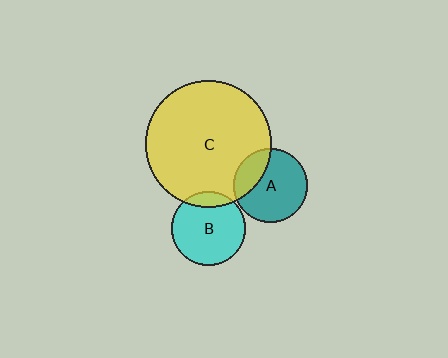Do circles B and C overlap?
Yes.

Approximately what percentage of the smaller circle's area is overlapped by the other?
Approximately 15%.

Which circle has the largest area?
Circle C (yellow).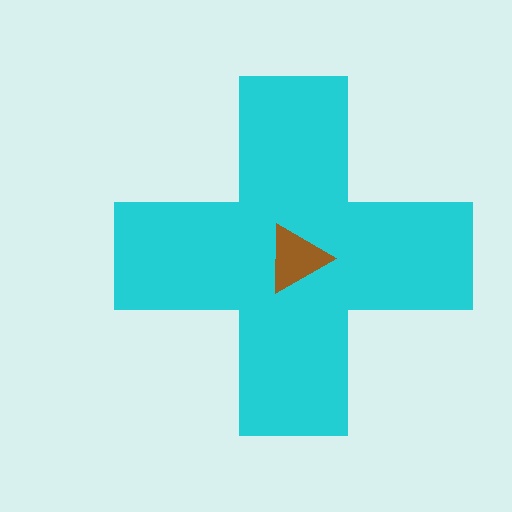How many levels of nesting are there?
2.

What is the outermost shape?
The cyan cross.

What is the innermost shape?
The brown triangle.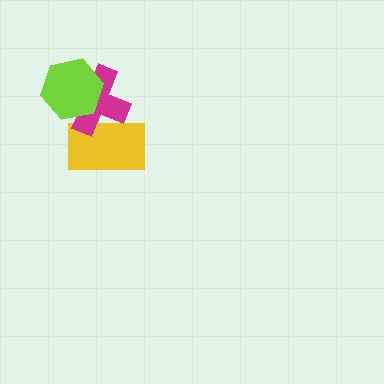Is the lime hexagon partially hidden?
No, no other shape covers it.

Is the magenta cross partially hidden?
Yes, it is partially covered by another shape.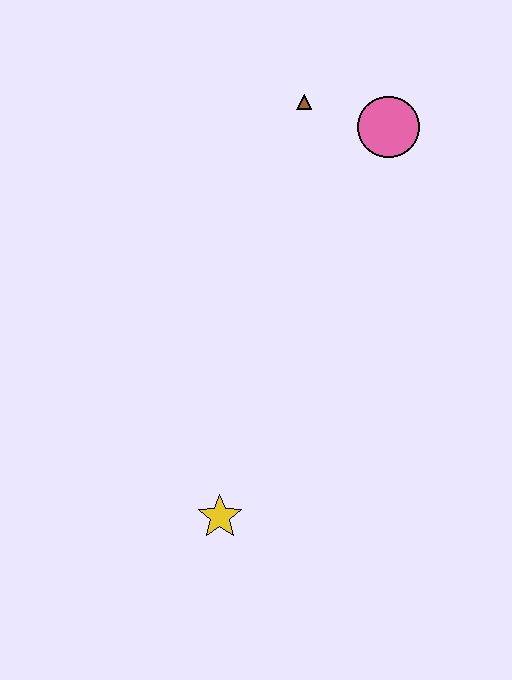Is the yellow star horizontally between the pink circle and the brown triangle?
No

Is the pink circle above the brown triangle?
No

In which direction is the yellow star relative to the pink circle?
The yellow star is below the pink circle.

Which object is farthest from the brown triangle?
The yellow star is farthest from the brown triangle.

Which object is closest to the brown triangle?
The pink circle is closest to the brown triangle.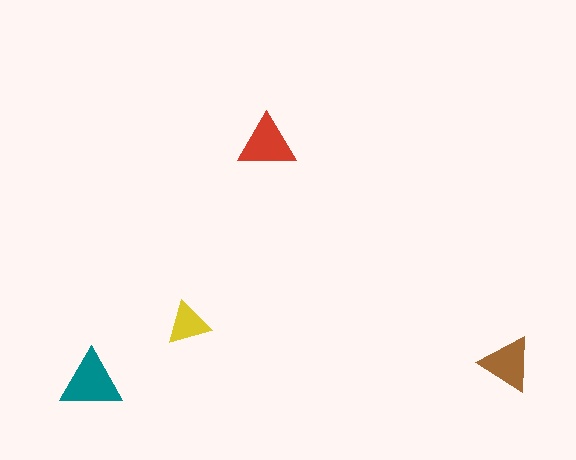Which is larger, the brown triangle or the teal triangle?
The teal one.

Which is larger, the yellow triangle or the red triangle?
The red one.